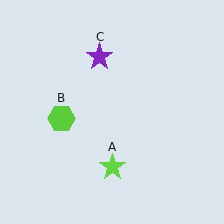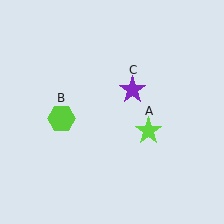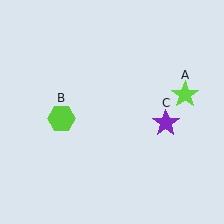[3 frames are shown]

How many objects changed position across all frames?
2 objects changed position: lime star (object A), purple star (object C).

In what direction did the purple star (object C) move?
The purple star (object C) moved down and to the right.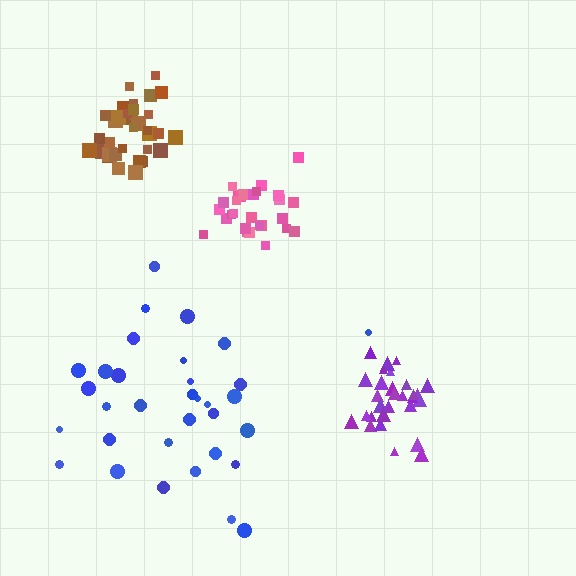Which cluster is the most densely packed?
Pink.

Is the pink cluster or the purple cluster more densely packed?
Pink.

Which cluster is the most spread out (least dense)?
Blue.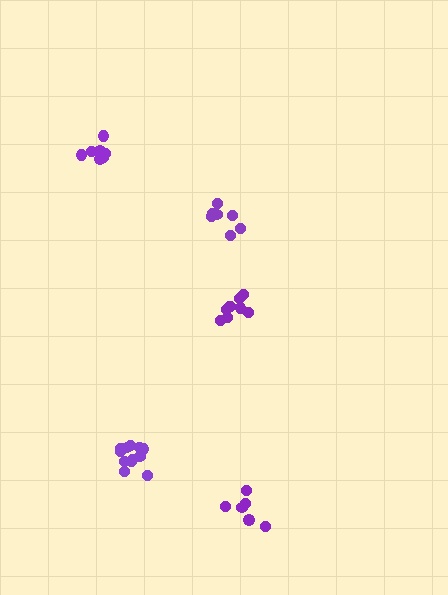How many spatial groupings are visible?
There are 5 spatial groupings.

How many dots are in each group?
Group 1: 9 dots, Group 2: 6 dots, Group 3: 7 dots, Group 4: 12 dots, Group 5: 7 dots (41 total).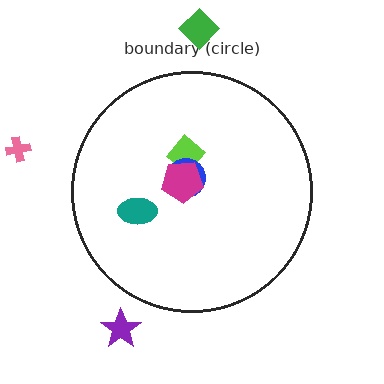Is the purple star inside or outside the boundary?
Outside.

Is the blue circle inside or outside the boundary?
Inside.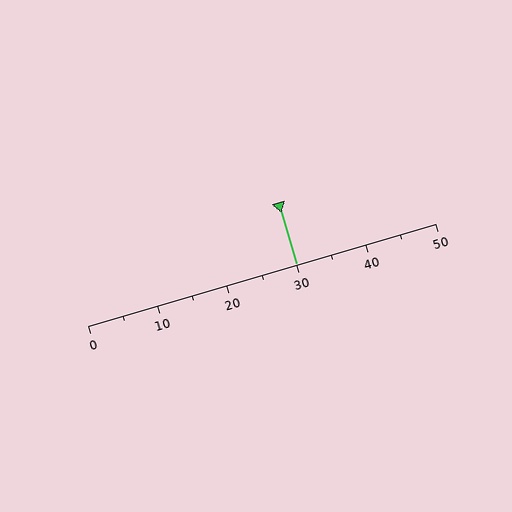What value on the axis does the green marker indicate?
The marker indicates approximately 30.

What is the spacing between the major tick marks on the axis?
The major ticks are spaced 10 apart.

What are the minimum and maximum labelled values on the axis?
The axis runs from 0 to 50.